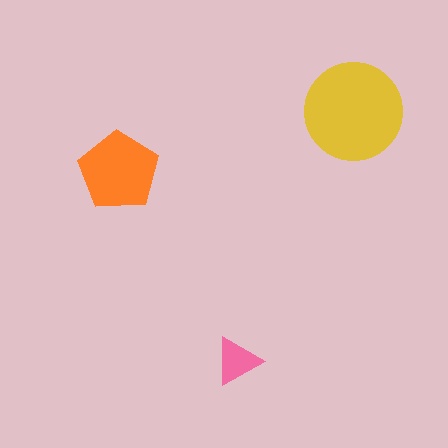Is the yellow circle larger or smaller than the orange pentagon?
Larger.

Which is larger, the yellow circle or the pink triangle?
The yellow circle.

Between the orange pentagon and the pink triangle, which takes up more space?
The orange pentagon.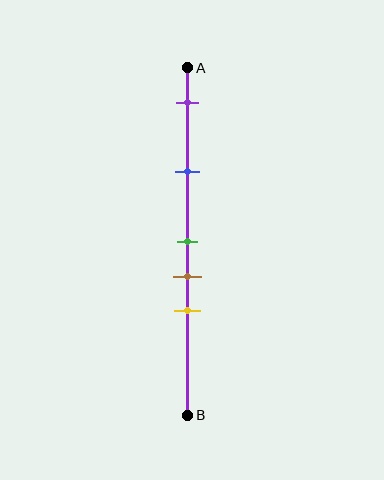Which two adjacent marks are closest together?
The green and brown marks are the closest adjacent pair.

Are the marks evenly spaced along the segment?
No, the marks are not evenly spaced.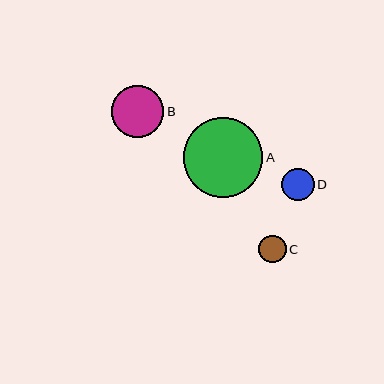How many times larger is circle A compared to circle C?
Circle A is approximately 2.9 times the size of circle C.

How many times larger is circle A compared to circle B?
Circle A is approximately 1.5 times the size of circle B.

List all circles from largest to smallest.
From largest to smallest: A, B, D, C.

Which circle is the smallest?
Circle C is the smallest with a size of approximately 27 pixels.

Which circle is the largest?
Circle A is the largest with a size of approximately 79 pixels.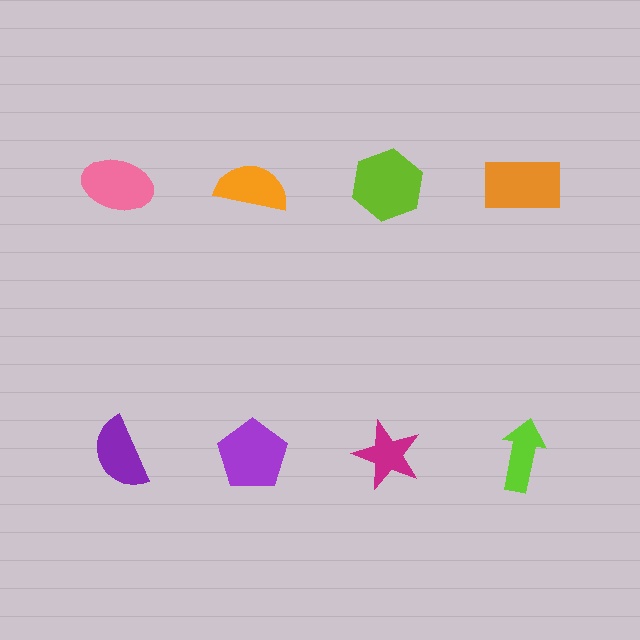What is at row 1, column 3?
A lime hexagon.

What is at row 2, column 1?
A purple semicircle.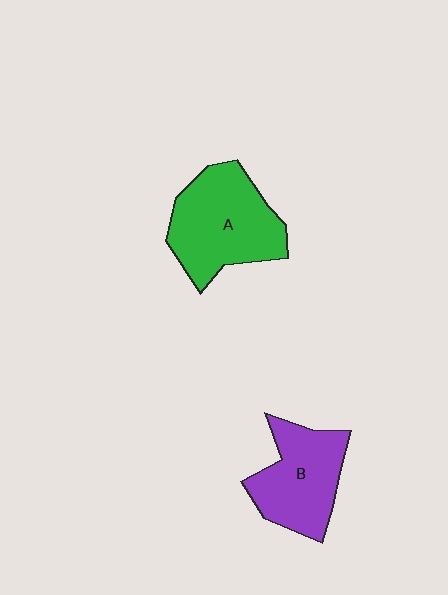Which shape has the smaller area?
Shape B (purple).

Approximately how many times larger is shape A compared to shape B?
Approximately 1.2 times.